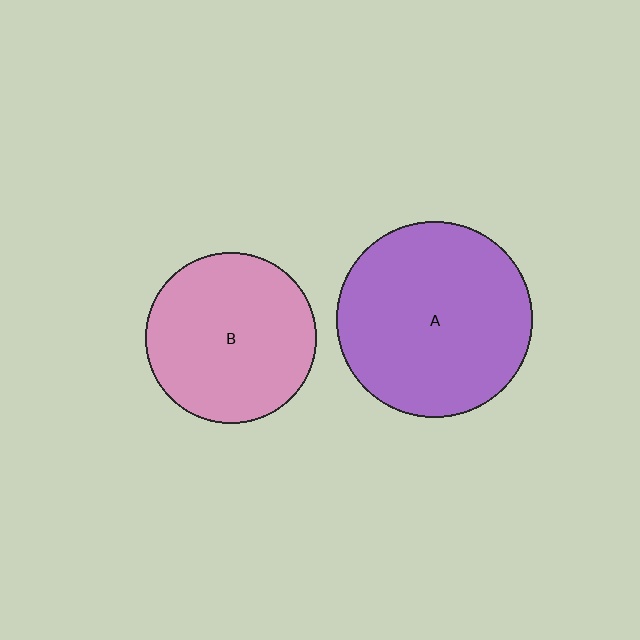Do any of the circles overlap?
No, none of the circles overlap.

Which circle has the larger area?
Circle A (purple).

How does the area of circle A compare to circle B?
Approximately 1.3 times.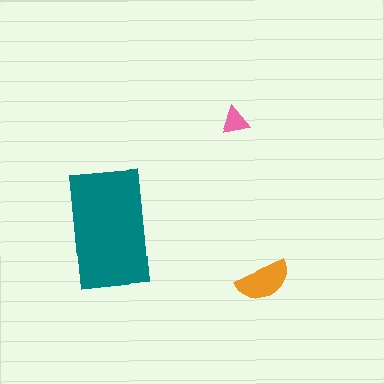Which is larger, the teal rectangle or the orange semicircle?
The teal rectangle.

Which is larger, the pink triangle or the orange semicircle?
The orange semicircle.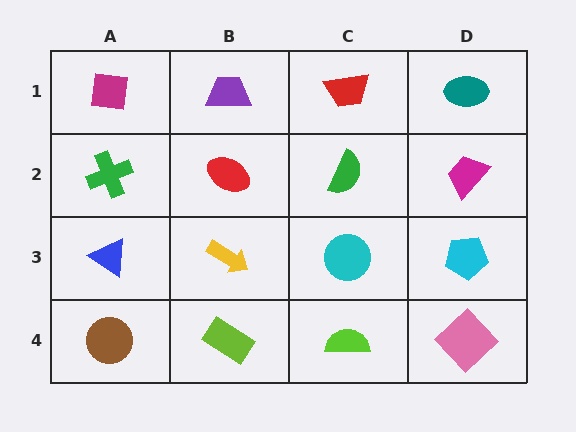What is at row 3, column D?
A cyan pentagon.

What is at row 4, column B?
A lime rectangle.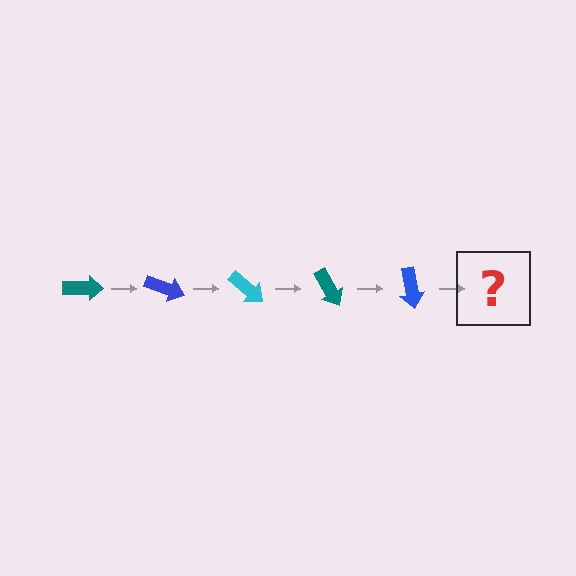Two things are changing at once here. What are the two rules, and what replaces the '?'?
The two rules are that it rotates 20 degrees each step and the color cycles through teal, blue, and cyan. The '?' should be a cyan arrow, rotated 100 degrees from the start.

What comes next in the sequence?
The next element should be a cyan arrow, rotated 100 degrees from the start.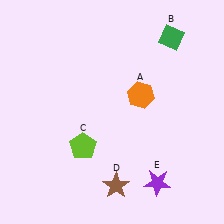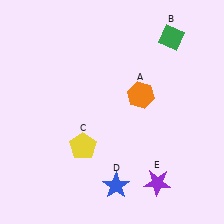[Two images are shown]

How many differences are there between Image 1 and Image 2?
There are 2 differences between the two images.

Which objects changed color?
C changed from lime to yellow. D changed from brown to blue.